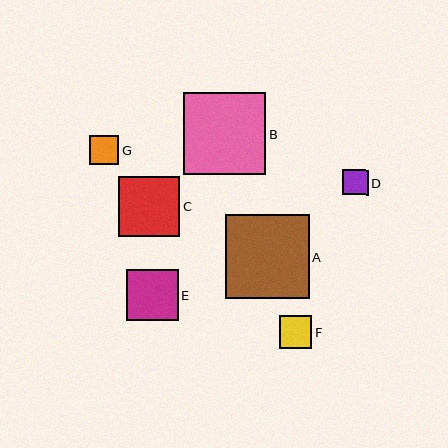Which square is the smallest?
Square D is the smallest with a size of approximately 25 pixels.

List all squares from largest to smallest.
From largest to smallest: A, B, C, E, F, G, D.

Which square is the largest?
Square A is the largest with a size of approximately 84 pixels.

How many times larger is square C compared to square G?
Square C is approximately 2.1 times the size of square G.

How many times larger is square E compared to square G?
Square E is approximately 1.8 times the size of square G.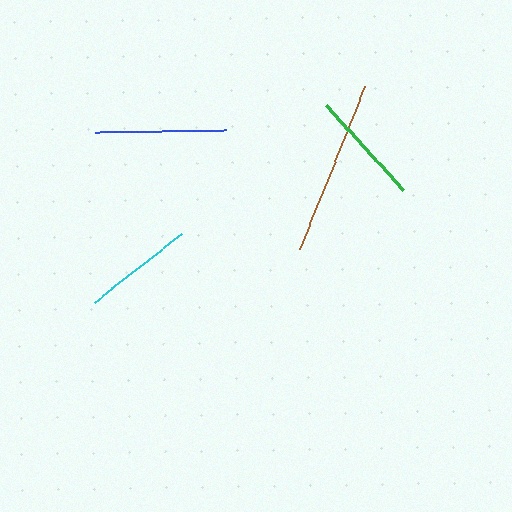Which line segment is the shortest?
The cyan line is the shortest at approximately 110 pixels.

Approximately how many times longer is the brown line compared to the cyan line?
The brown line is approximately 1.6 times the length of the cyan line.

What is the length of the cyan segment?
The cyan segment is approximately 110 pixels long.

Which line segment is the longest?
The brown line is the longest at approximately 175 pixels.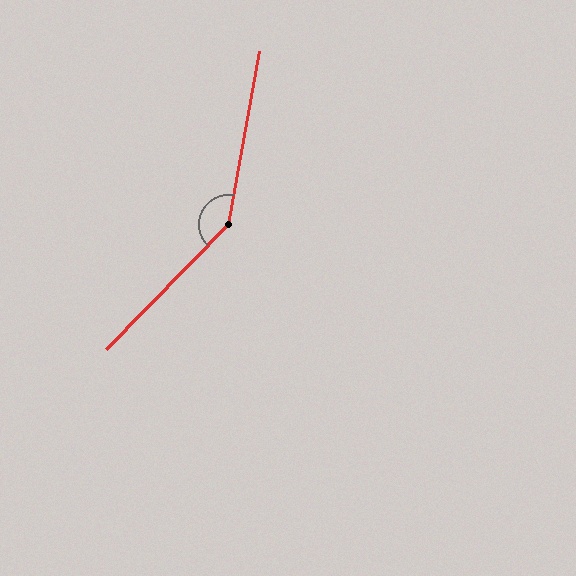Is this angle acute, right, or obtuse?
It is obtuse.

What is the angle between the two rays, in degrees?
Approximately 146 degrees.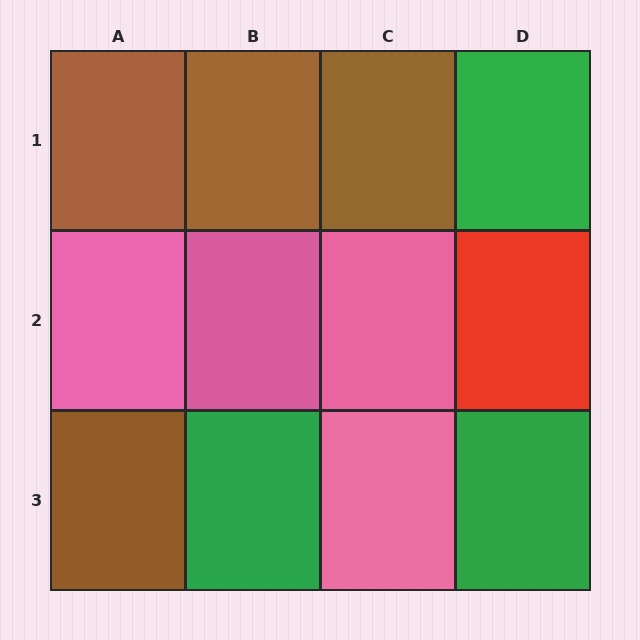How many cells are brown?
4 cells are brown.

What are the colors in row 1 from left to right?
Brown, brown, brown, green.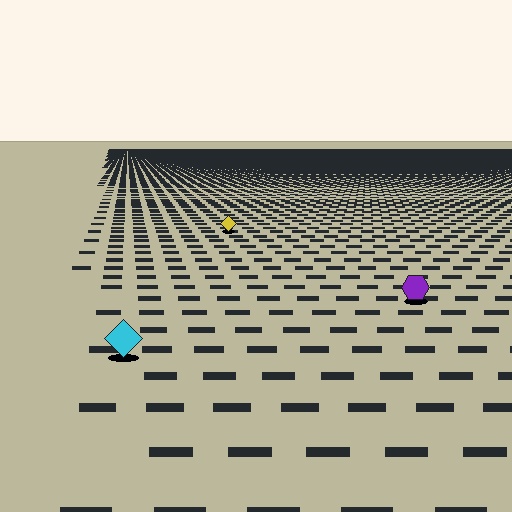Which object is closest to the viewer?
The cyan diamond is closest. The texture marks near it are larger and more spread out.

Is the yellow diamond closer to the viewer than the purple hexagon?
No. The purple hexagon is closer — you can tell from the texture gradient: the ground texture is coarser near it.